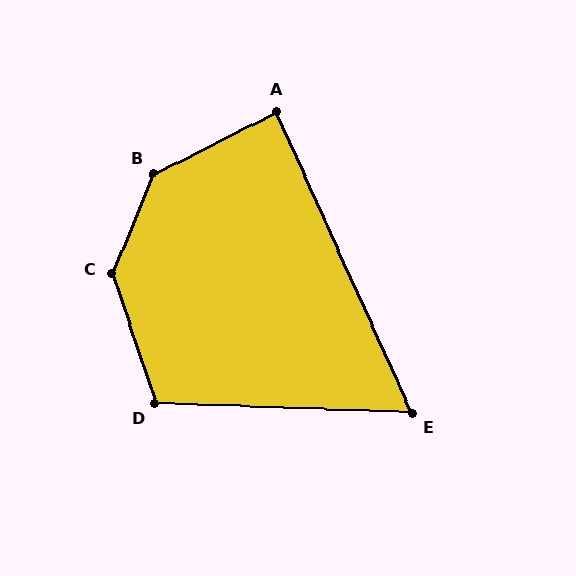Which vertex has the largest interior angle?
C, at approximately 139 degrees.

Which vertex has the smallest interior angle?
E, at approximately 64 degrees.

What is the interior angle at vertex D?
Approximately 110 degrees (obtuse).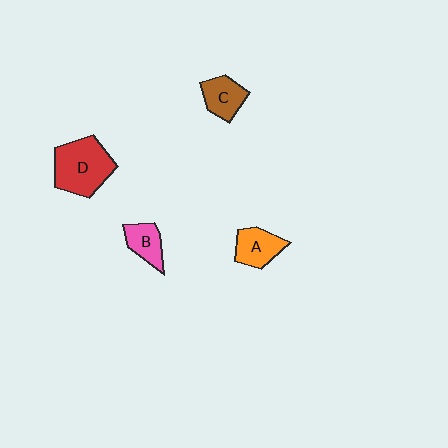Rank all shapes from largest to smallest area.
From largest to smallest: D (red), A (orange), C (brown), B (pink).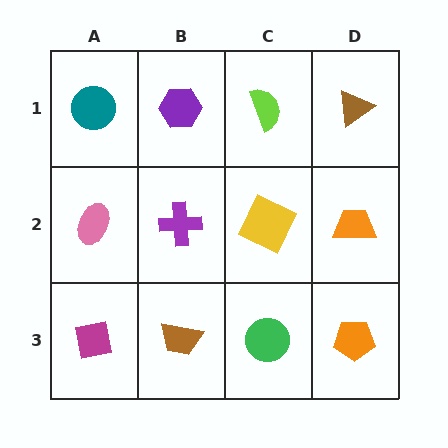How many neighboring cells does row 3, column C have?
3.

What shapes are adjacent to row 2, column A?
A teal circle (row 1, column A), a magenta square (row 3, column A), a purple cross (row 2, column B).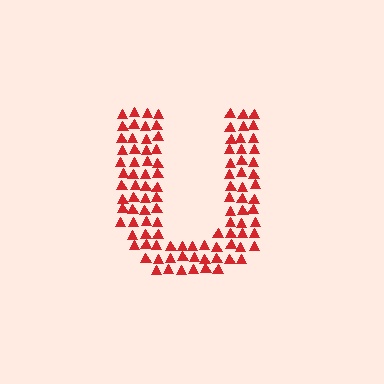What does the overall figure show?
The overall figure shows the letter U.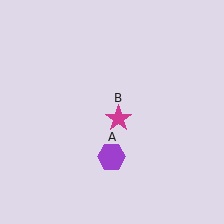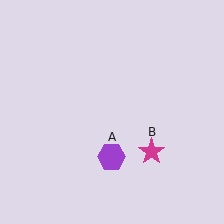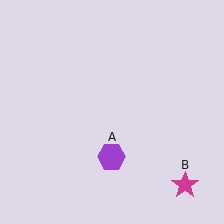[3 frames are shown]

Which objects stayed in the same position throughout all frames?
Purple hexagon (object A) remained stationary.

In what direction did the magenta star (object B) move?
The magenta star (object B) moved down and to the right.